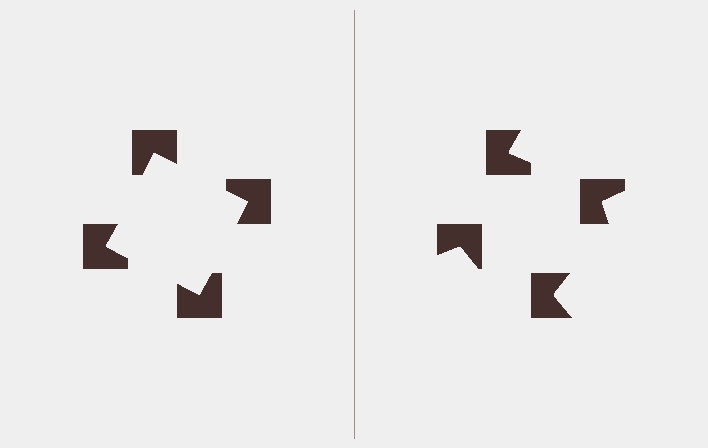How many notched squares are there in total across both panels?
8 — 4 on each side.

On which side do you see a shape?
An illusory square appears on the left side. On the right side the wedge cuts are rotated, so no coherent shape forms.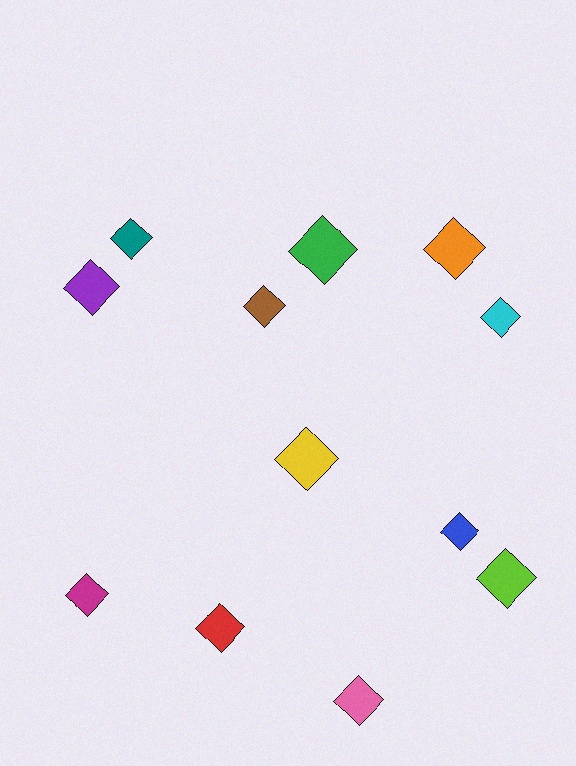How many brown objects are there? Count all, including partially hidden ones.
There is 1 brown object.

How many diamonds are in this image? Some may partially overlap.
There are 12 diamonds.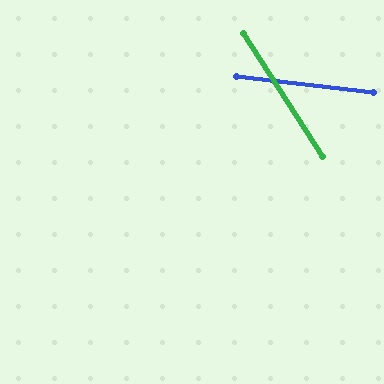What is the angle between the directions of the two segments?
Approximately 51 degrees.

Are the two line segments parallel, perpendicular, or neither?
Neither parallel nor perpendicular — they differ by about 51°.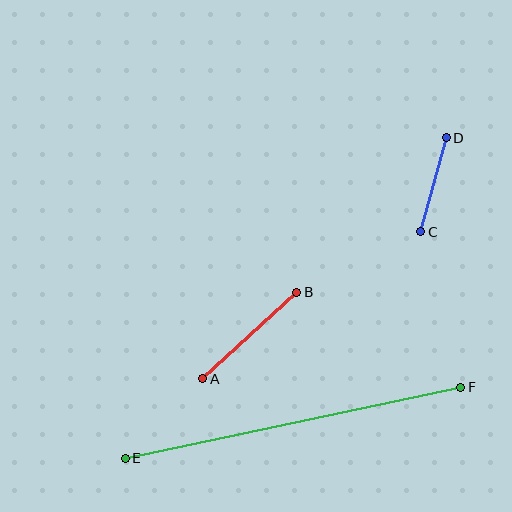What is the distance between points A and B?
The distance is approximately 128 pixels.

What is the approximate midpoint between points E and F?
The midpoint is at approximately (293, 423) pixels.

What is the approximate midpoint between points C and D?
The midpoint is at approximately (434, 185) pixels.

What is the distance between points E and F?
The distance is approximately 343 pixels.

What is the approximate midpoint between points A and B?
The midpoint is at approximately (250, 336) pixels.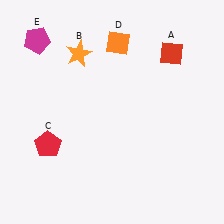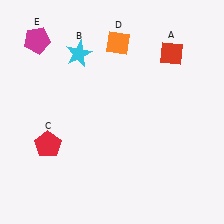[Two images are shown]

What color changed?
The star (B) changed from orange in Image 1 to cyan in Image 2.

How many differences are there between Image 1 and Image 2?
There is 1 difference between the two images.